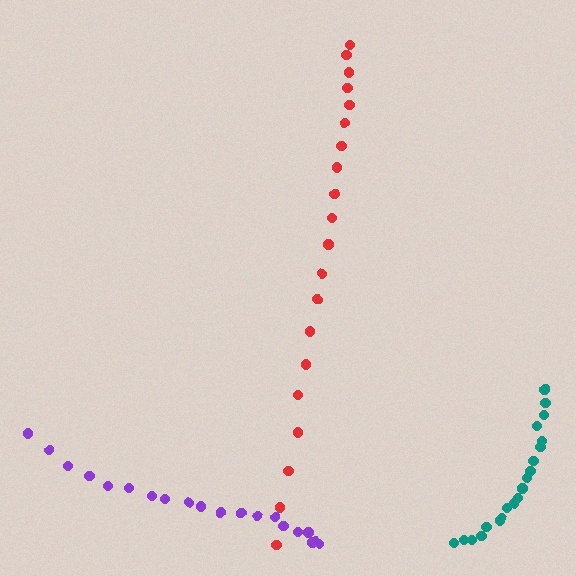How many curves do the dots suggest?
There are 3 distinct paths.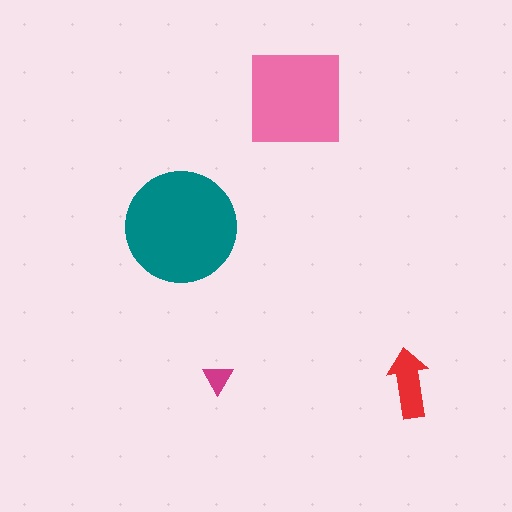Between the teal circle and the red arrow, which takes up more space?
The teal circle.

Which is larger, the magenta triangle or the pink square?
The pink square.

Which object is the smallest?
The magenta triangle.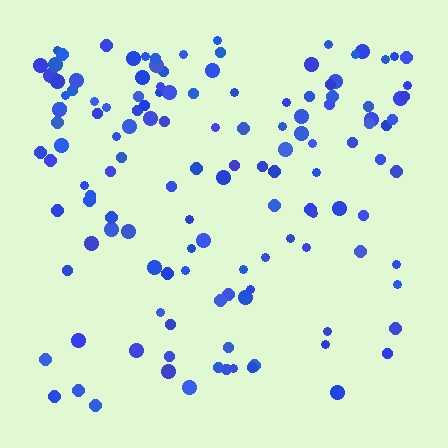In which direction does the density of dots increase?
From bottom to top, with the top side densest.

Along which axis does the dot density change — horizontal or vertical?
Vertical.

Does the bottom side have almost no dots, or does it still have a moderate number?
Still a moderate number, just noticeably fewer than the top.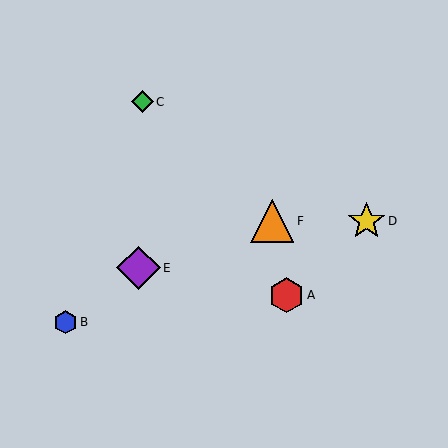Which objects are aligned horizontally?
Objects D, F are aligned horizontally.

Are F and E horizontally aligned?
No, F is at y≈221 and E is at y≈268.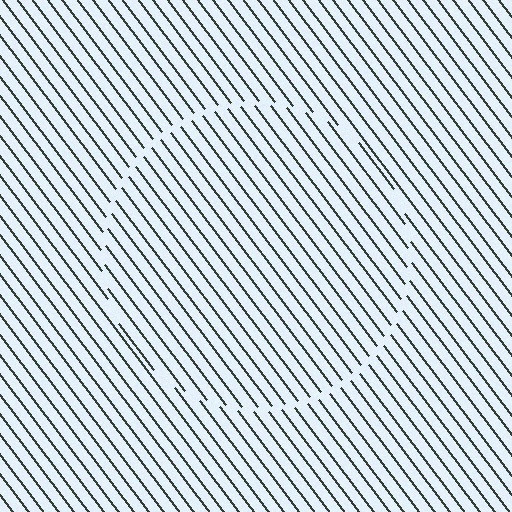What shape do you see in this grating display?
An illusory circle. The interior of the shape contains the same grating, shifted by half a period — the contour is defined by the phase discontinuity where line-ends from the inner and outer gratings abut.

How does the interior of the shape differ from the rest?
The interior of the shape contains the same grating, shifted by half a period — the contour is defined by the phase discontinuity where line-ends from the inner and outer gratings abut.